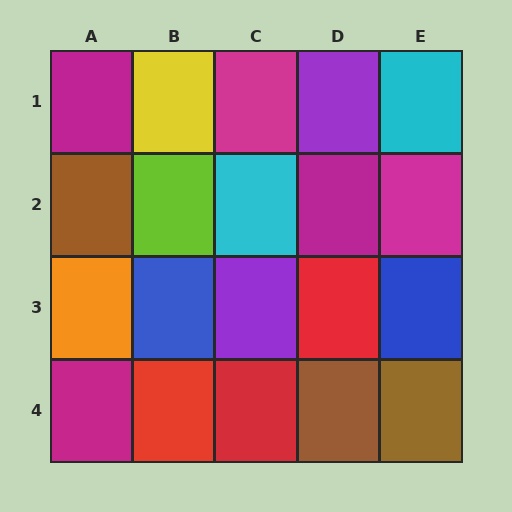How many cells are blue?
2 cells are blue.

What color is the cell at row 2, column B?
Lime.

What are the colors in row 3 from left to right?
Orange, blue, purple, red, blue.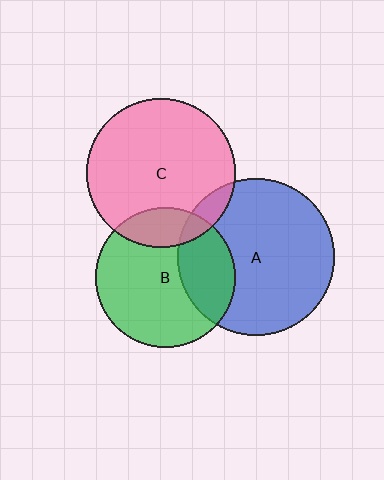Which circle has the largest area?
Circle A (blue).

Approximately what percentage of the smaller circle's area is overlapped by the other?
Approximately 10%.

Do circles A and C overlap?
Yes.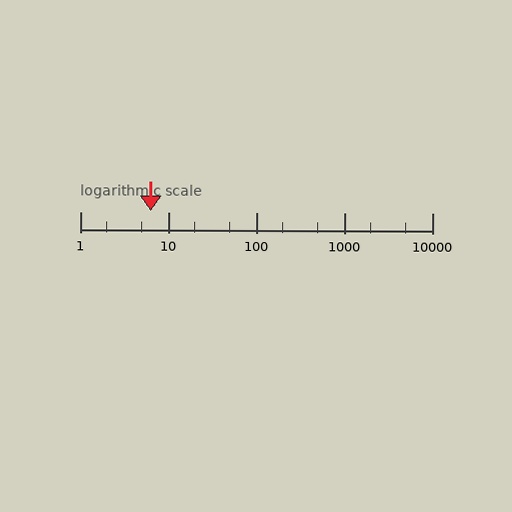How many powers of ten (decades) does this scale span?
The scale spans 4 decades, from 1 to 10000.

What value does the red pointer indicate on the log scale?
The pointer indicates approximately 6.3.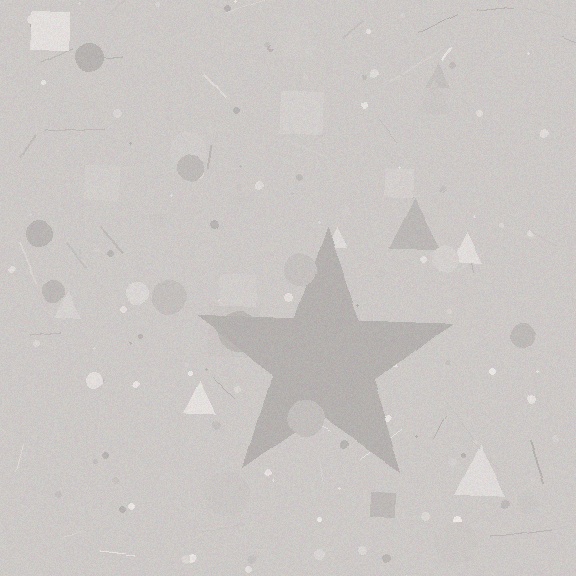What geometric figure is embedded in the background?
A star is embedded in the background.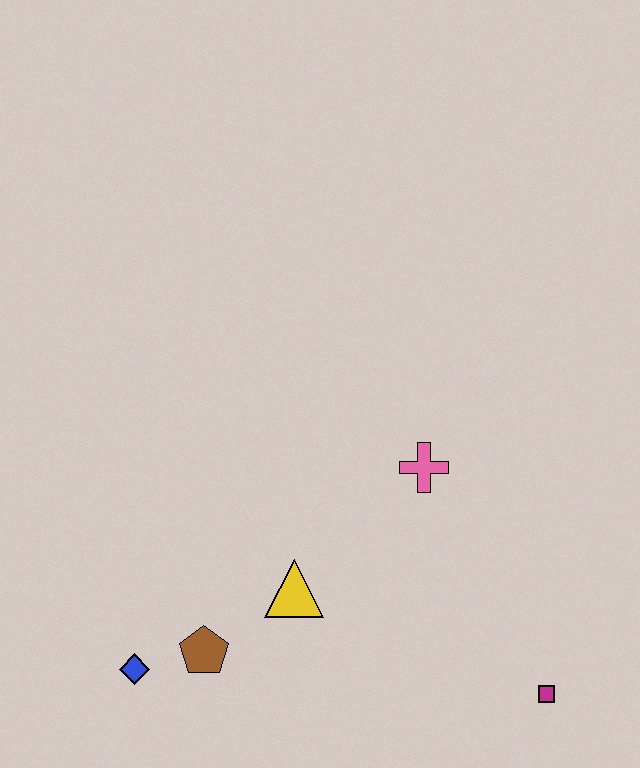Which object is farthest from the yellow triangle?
The magenta square is farthest from the yellow triangle.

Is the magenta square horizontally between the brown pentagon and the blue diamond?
No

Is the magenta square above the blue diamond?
No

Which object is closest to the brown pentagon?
The blue diamond is closest to the brown pentagon.